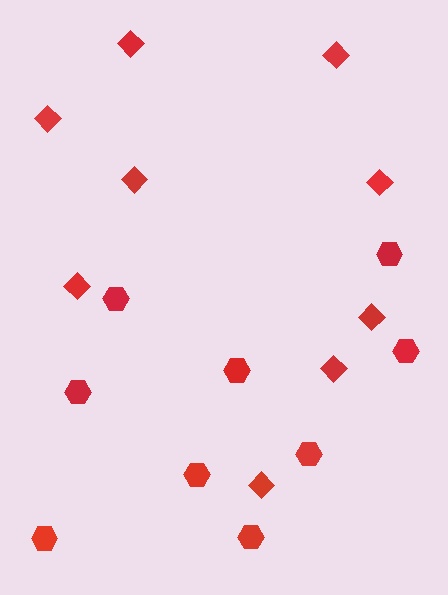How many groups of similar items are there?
There are 2 groups: one group of hexagons (9) and one group of diamonds (9).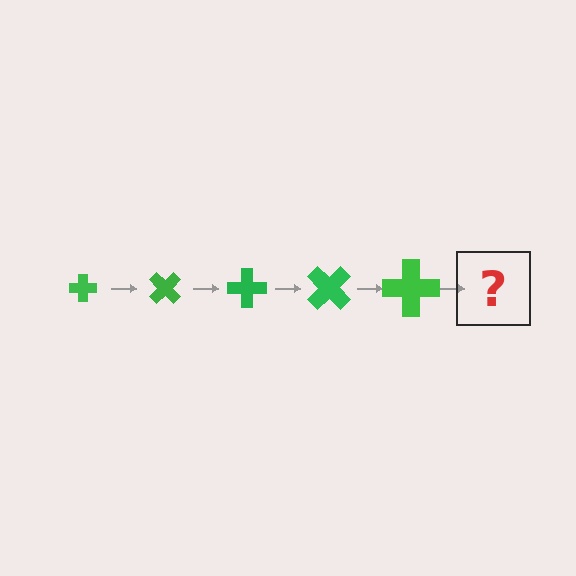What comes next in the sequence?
The next element should be a cross, larger than the previous one and rotated 225 degrees from the start.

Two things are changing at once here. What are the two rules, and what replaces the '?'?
The two rules are that the cross grows larger each step and it rotates 45 degrees each step. The '?' should be a cross, larger than the previous one and rotated 225 degrees from the start.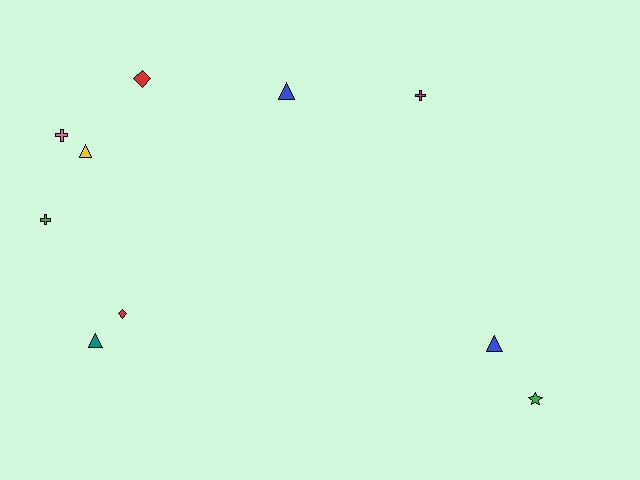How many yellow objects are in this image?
There is 1 yellow object.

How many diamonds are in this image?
There are 2 diamonds.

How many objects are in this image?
There are 10 objects.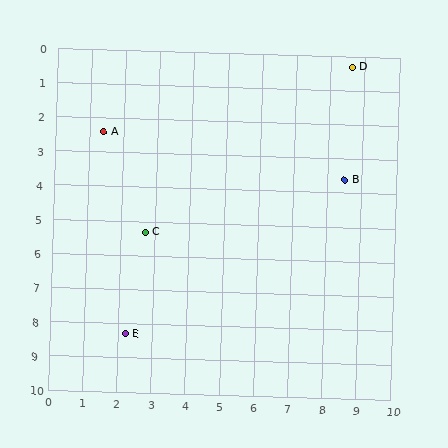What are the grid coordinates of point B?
Point B is at approximately (8.5, 3.6).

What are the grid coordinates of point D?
Point D is at approximately (8.6, 0.3).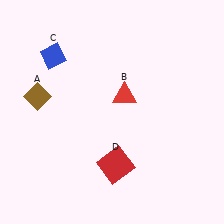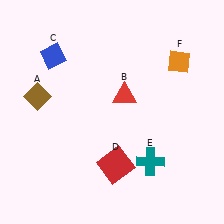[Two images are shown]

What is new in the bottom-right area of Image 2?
A teal cross (E) was added in the bottom-right area of Image 2.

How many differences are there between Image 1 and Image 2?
There are 2 differences between the two images.